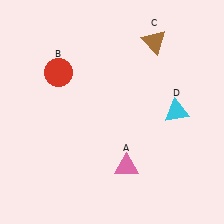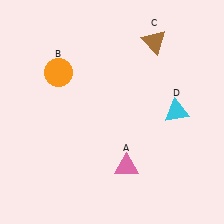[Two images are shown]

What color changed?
The circle (B) changed from red in Image 1 to orange in Image 2.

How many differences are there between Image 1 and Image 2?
There is 1 difference between the two images.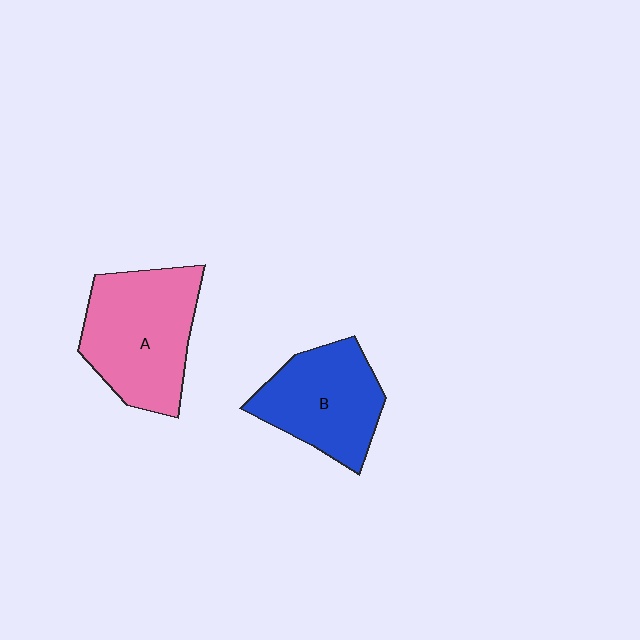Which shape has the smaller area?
Shape B (blue).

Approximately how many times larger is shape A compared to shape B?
Approximately 1.2 times.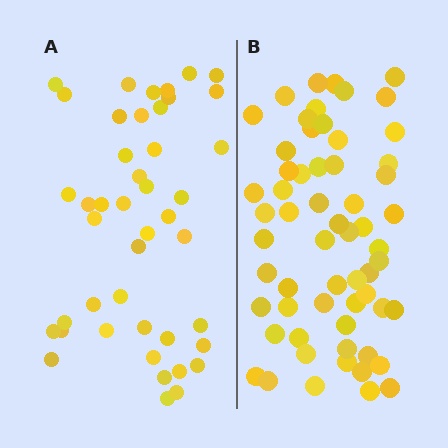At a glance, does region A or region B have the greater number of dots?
Region B (the right region) has more dots.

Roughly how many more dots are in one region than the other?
Region B has approximately 15 more dots than region A.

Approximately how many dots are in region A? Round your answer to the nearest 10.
About 40 dots. (The exact count is 44, which rounds to 40.)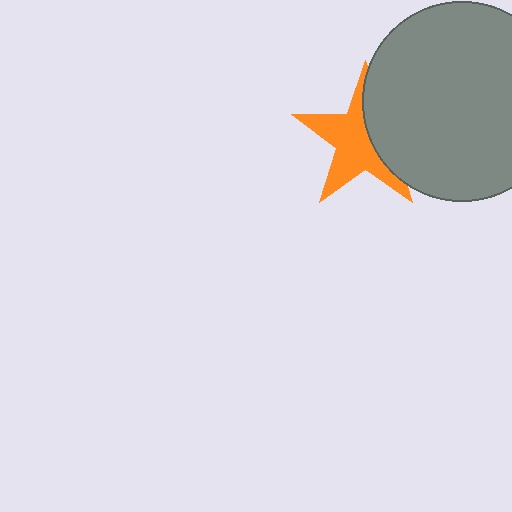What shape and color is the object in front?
The object in front is a gray circle.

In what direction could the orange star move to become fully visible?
The orange star could move left. That would shift it out from behind the gray circle entirely.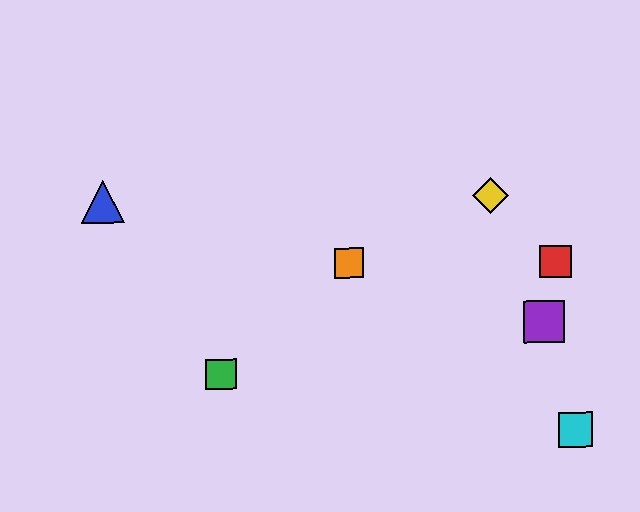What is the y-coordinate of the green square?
The green square is at y≈374.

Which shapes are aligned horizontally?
The blue triangle, the yellow diamond are aligned horizontally.